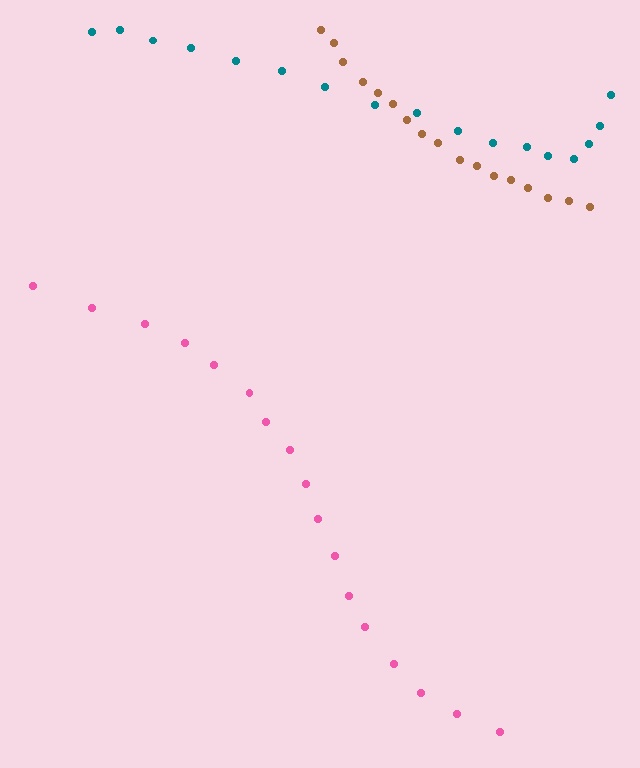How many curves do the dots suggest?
There are 3 distinct paths.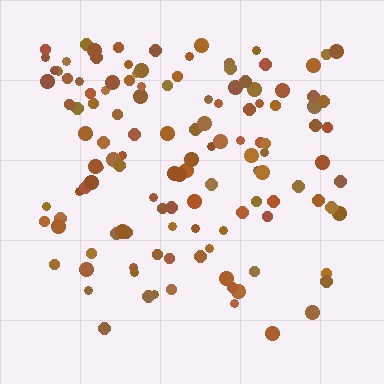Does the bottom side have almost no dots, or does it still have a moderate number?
Still a moderate number, just noticeably fewer than the top.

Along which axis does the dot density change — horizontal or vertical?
Vertical.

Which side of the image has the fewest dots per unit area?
The bottom.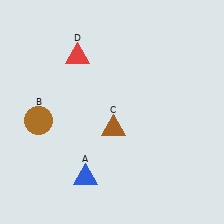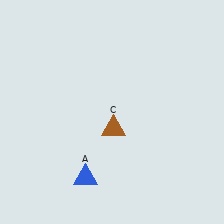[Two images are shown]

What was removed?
The red triangle (D), the brown circle (B) were removed in Image 2.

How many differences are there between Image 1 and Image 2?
There are 2 differences between the two images.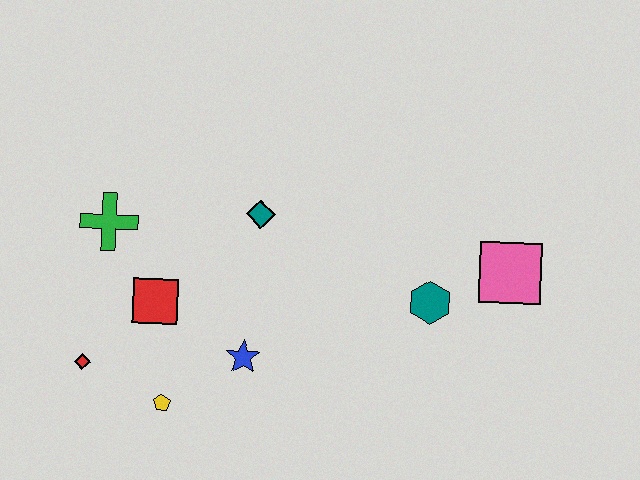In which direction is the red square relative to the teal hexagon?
The red square is to the left of the teal hexagon.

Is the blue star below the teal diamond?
Yes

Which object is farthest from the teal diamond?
The pink square is farthest from the teal diamond.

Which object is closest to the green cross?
The red square is closest to the green cross.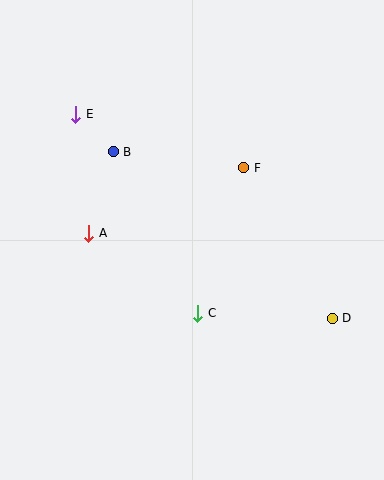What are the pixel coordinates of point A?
Point A is at (89, 233).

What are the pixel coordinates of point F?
Point F is at (244, 168).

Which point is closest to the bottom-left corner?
Point C is closest to the bottom-left corner.